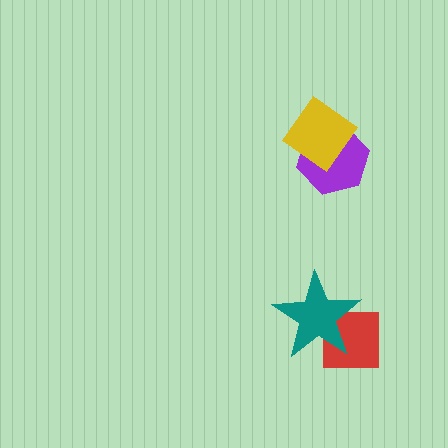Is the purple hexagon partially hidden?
Yes, it is partially covered by another shape.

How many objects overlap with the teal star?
1 object overlaps with the teal star.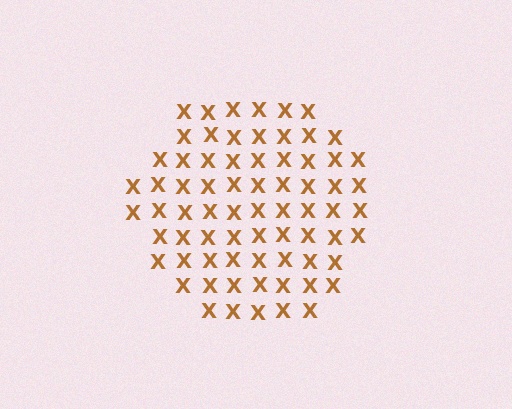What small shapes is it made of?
It is made of small letter X's.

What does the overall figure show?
The overall figure shows a hexagon.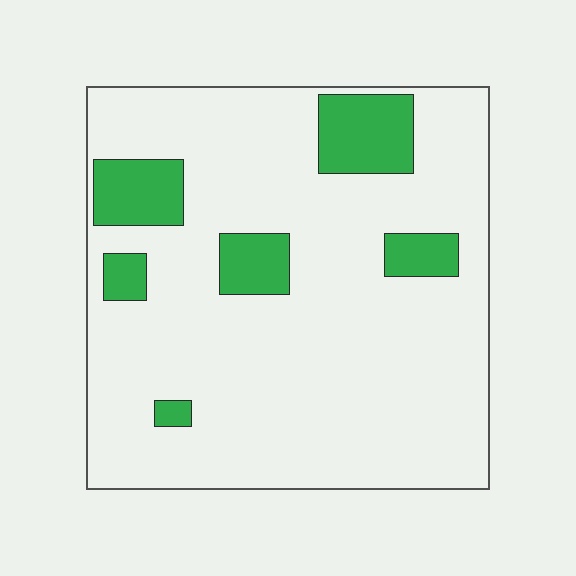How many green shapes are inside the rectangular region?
6.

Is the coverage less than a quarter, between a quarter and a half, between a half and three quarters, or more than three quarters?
Less than a quarter.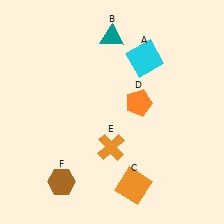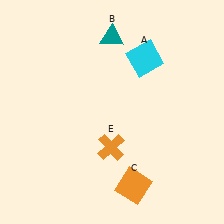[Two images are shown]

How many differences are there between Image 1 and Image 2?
There are 2 differences between the two images.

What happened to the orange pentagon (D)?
The orange pentagon (D) was removed in Image 2. It was in the top-right area of Image 1.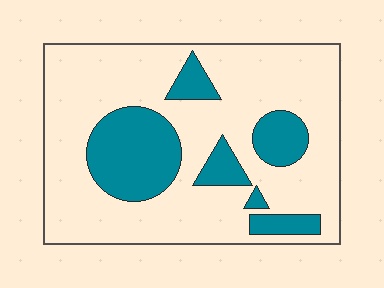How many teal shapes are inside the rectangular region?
6.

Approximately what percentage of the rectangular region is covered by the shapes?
Approximately 25%.